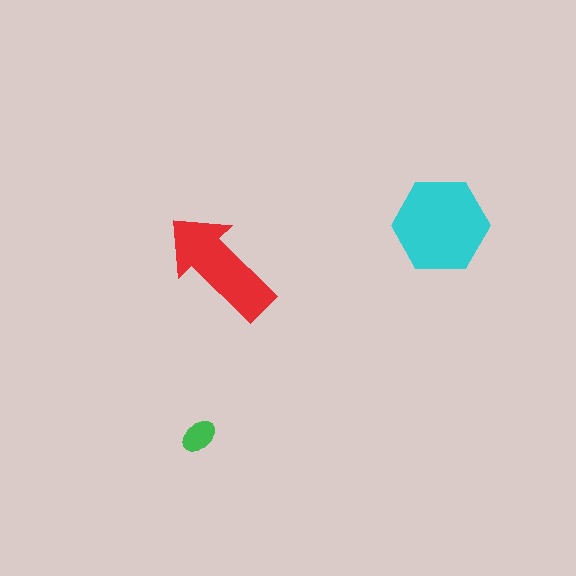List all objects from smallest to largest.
The green ellipse, the red arrow, the cyan hexagon.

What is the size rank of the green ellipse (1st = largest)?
3rd.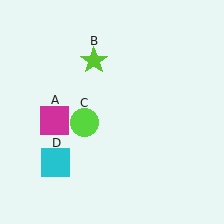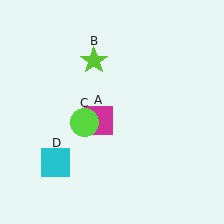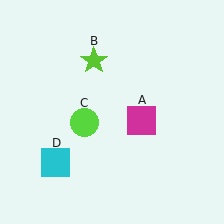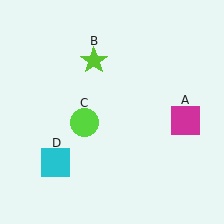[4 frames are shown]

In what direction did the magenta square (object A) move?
The magenta square (object A) moved right.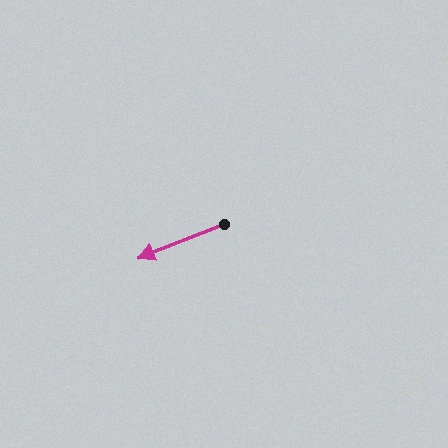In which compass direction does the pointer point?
West.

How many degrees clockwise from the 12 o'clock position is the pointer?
Approximately 248 degrees.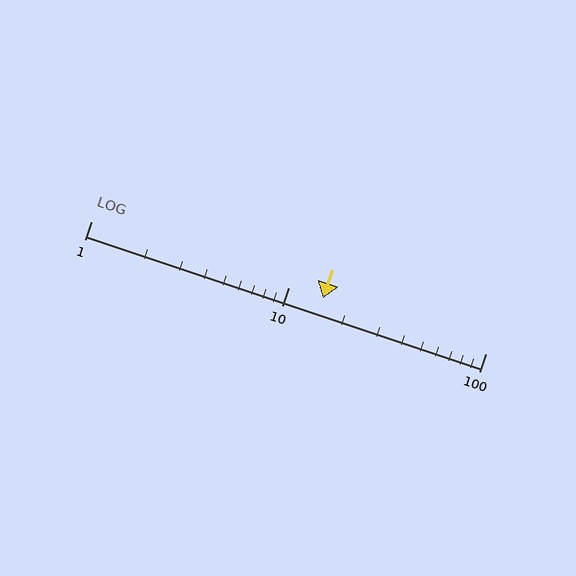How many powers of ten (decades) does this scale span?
The scale spans 2 decades, from 1 to 100.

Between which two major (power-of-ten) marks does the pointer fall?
The pointer is between 10 and 100.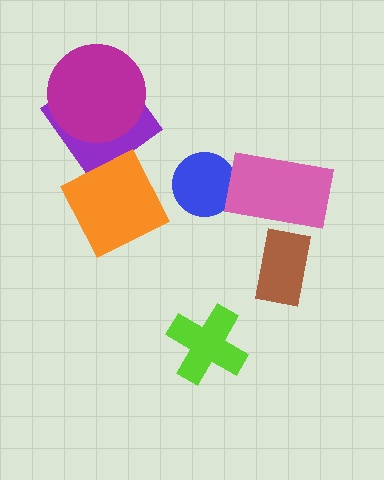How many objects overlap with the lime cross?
0 objects overlap with the lime cross.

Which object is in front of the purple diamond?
The magenta circle is in front of the purple diamond.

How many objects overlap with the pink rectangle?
0 objects overlap with the pink rectangle.